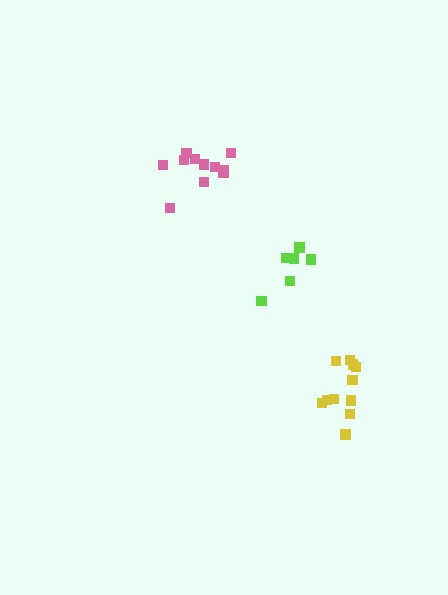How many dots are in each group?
Group 1: 11 dots, Group 2: 6 dots, Group 3: 11 dots (28 total).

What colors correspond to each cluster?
The clusters are colored: pink, lime, yellow.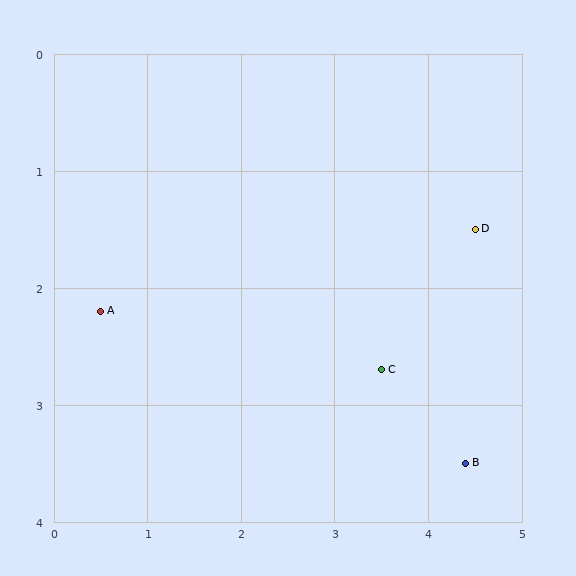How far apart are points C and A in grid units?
Points C and A are about 3.0 grid units apart.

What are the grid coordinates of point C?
Point C is at approximately (3.5, 2.7).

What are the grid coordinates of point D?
Point D is at approximately (4.5, 1.5).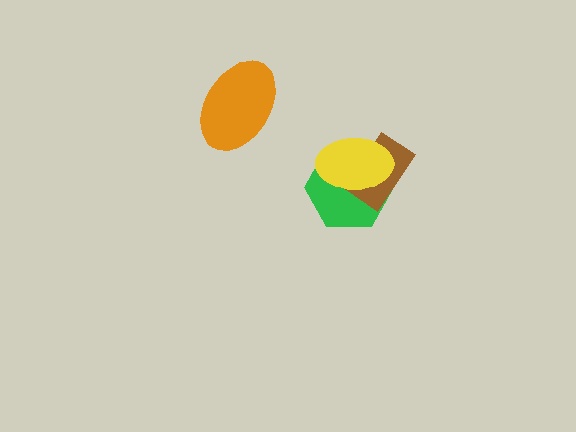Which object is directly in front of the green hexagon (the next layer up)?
The brown rectangle is directly in front of the green hexagon.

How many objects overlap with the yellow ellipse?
2 objects overlap with the yellow ellipse.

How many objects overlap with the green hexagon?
2 objects overlap with the green hexagon.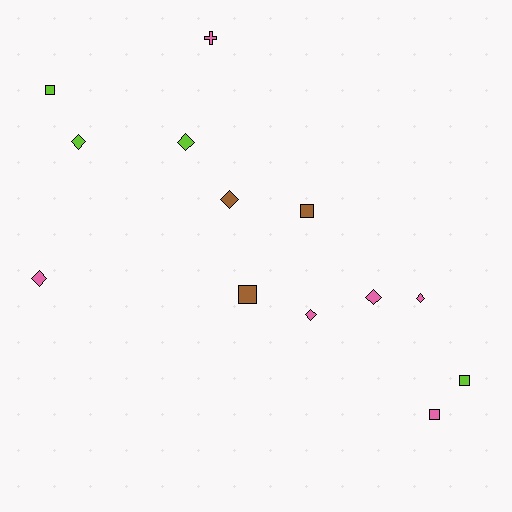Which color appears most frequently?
Pink, with 6 objects.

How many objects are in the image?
There are 13 objects.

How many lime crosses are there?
There are no lime crosses.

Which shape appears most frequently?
Diamond, with 7 objects.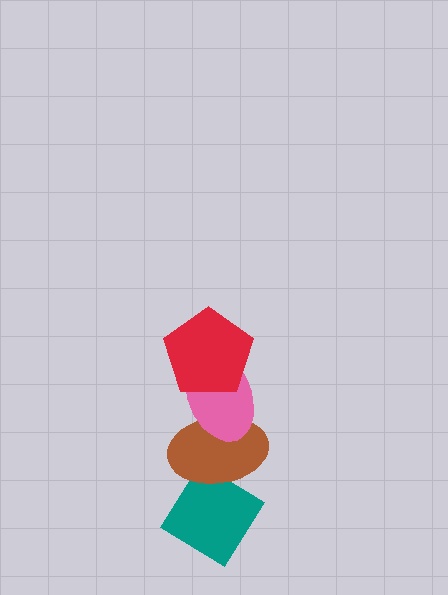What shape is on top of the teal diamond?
The brown ellipse is on top of the teal diamond.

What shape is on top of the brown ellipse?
The pink ellipse is on top of the brown ellipse.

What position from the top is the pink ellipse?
The pink ellipse is 2nd from the top.